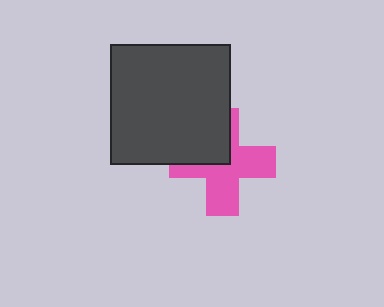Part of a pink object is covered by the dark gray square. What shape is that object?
It is a cross.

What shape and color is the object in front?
The object in front is a dark gray square.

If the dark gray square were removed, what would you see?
You would see the complete pink cross.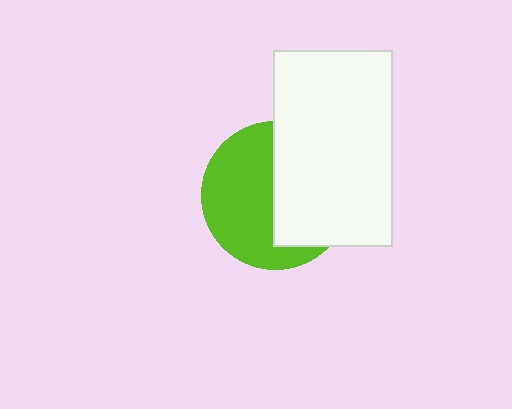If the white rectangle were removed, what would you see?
You would see the complete lime circle.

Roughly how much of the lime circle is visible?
About half of it is visible (roughly 53%).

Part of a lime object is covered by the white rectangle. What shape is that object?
It is a circle.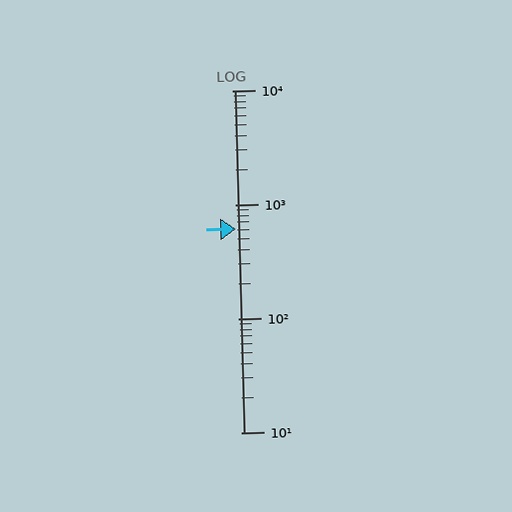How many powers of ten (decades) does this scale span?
The scale spans 3 decades, from 10 to 10000.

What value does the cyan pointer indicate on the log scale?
The pointer indicates approximately 610.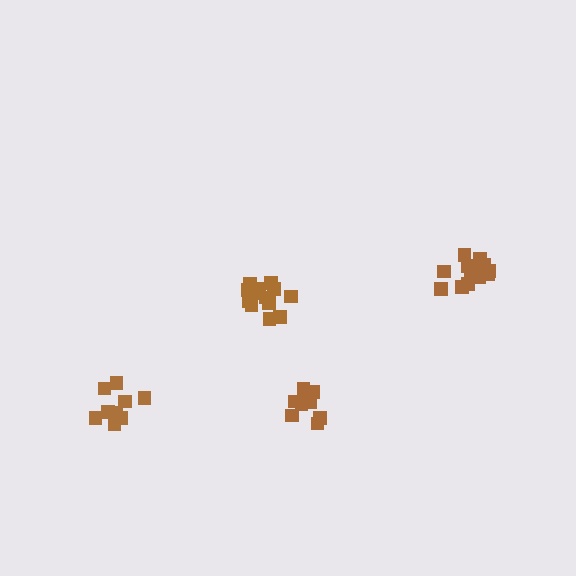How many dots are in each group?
Group 1: 14 dots, Group 2: 10 dots, Group 3: 12 dots, Group 4: 10 dots (46 total).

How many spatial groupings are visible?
There are 4 spatial groupings.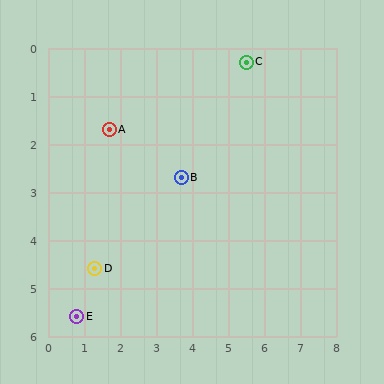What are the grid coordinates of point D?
Point D is at approximately (1.3, 4.6).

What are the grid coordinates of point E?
Point E is at approximately (0.8, 5.6).